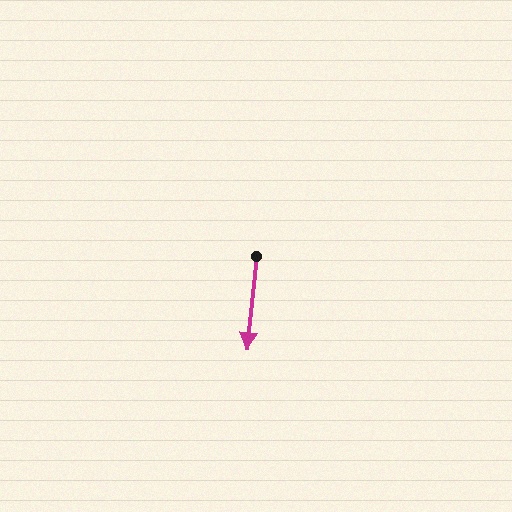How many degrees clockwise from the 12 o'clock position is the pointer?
Approximately 186 degrees.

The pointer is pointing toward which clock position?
Roughly 6 o'clock.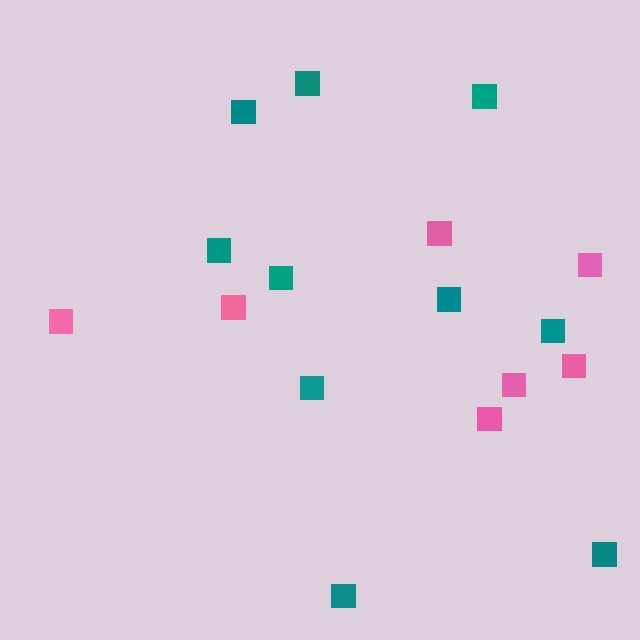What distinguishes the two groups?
There are 2 groups: one group of teal squares (10) and one group of pink squares (7).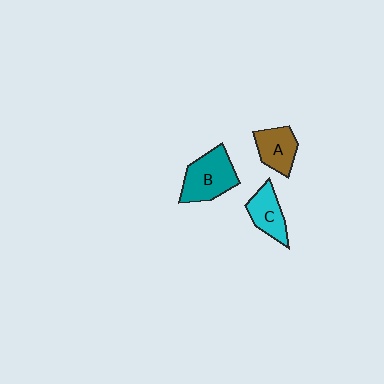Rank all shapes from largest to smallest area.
From largest to smallest: B (teal), C (cyan), A (brown).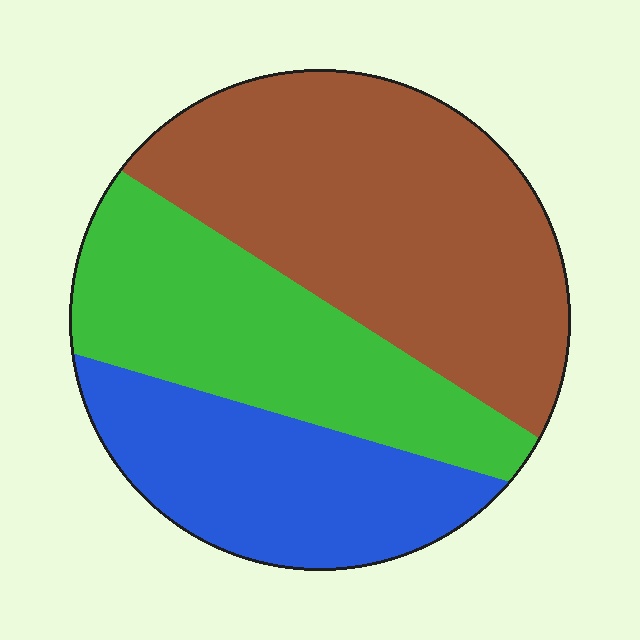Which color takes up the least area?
Blue, at roughly 25%.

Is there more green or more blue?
Green.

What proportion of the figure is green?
Green takes up about one third (1/3) of the figure.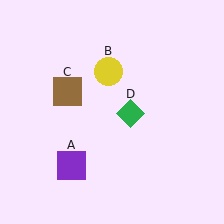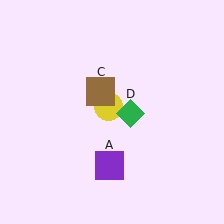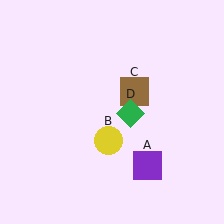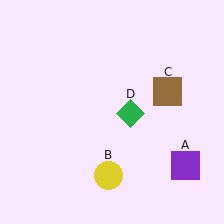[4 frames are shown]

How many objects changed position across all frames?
3 objects changed position: purple square (object A), yellow circle (object B), brown square (object C).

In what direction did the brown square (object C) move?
The brown square (object C) moved right.